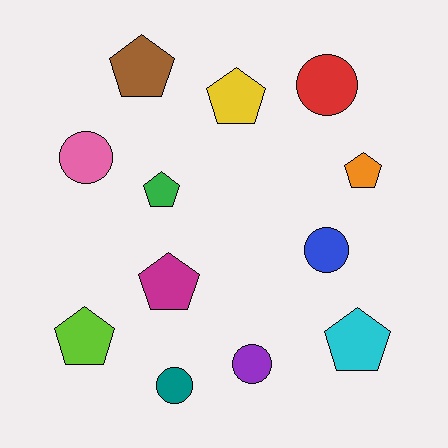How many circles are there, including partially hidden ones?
There are 5 circles.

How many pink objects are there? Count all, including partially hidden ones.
There is 1 pink object.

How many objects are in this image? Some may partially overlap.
There are 12 objects.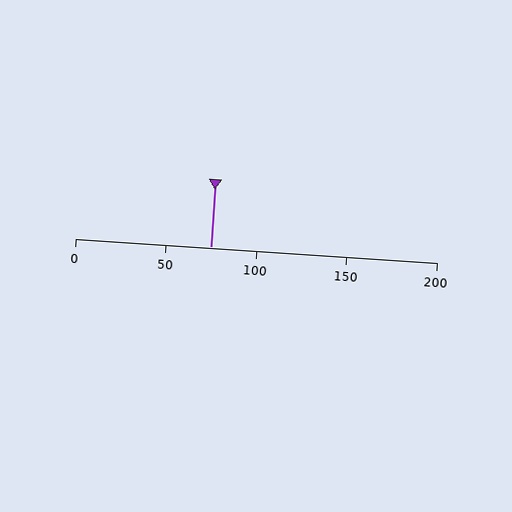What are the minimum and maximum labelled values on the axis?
The axis runs from 0 to 200.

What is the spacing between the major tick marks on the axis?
The major ticks are spaced 50 apart.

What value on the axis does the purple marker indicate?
The marker indicates approximately 75.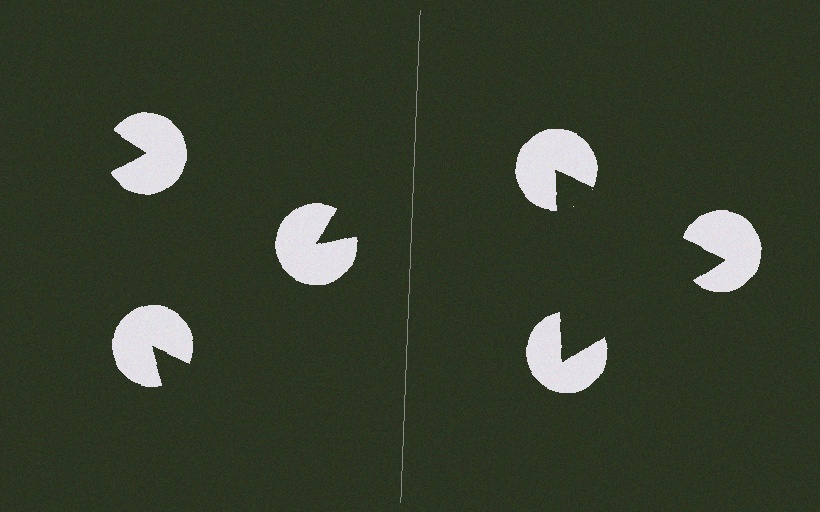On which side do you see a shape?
An illusory triangle appears on the right side. On the left side the wedge cuts are rotated, so no coherent shape forms.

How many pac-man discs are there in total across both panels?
6 — 3 on each side.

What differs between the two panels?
The pac-man discs are positioned identically on both sides; only the wedge orientations differ. On the right they align to a triangle; on the left they are misaligned.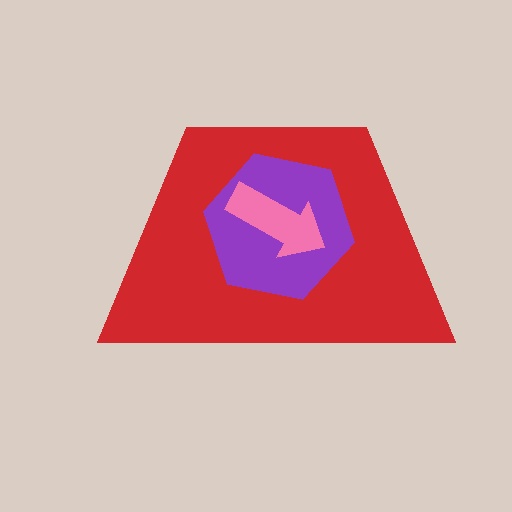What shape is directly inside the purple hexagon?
The pink arrow.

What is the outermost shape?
The red trapezoid.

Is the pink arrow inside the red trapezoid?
Yes.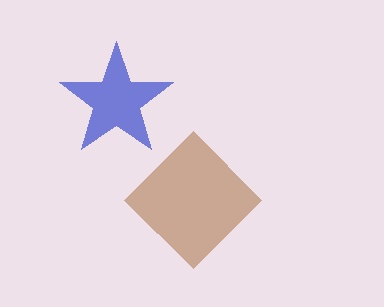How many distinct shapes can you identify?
There are 2 distinct shapes: a brown diamond, a blue star.